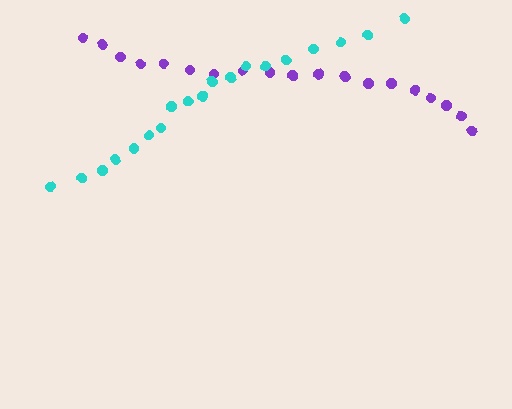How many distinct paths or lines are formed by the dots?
There are 2 distinct paths.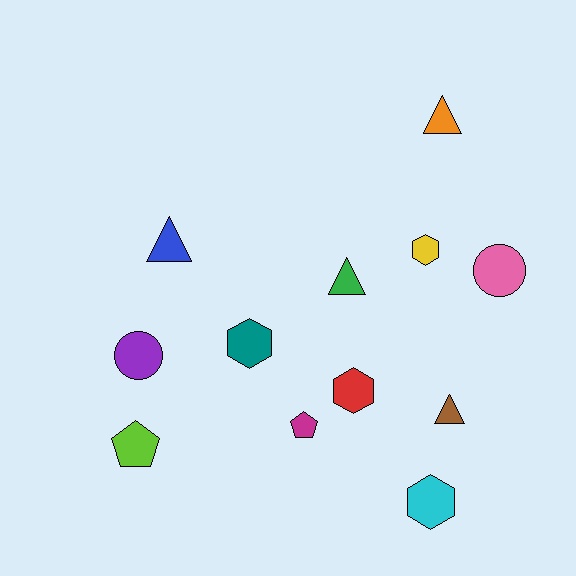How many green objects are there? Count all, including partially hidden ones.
There is 1 green object.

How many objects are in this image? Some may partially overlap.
There are 12 objects.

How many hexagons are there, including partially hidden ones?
There are 4 hexagons.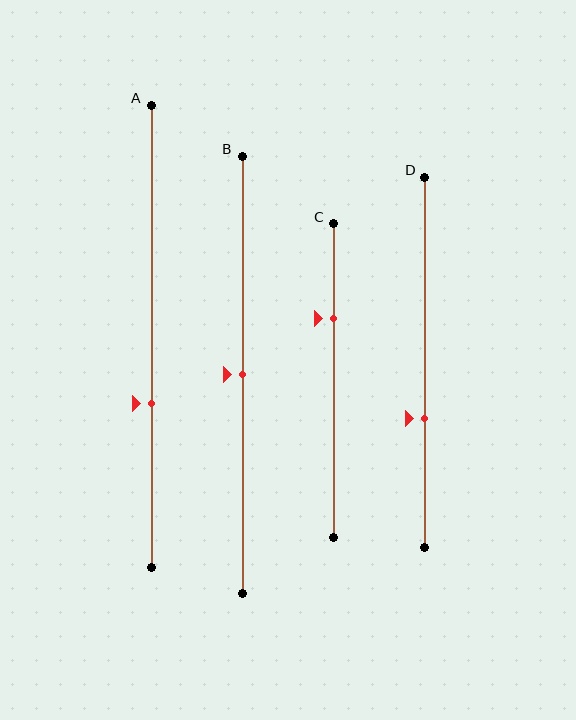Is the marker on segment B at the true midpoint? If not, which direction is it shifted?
Yes, the marker on segment B is at the true midpoint.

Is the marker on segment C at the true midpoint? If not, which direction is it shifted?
No, the marker on segment C is shifted upward by about 20% of the segment length.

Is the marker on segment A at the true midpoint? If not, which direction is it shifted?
No, the marker on segment A is shifted downward by about 15% of the segment length.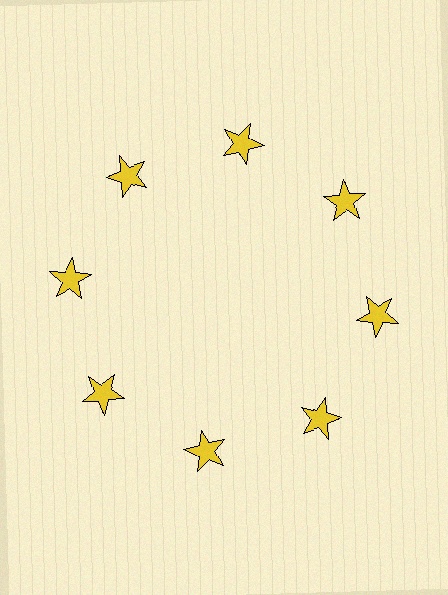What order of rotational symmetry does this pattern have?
This pattern has 8-fold rotational symmetry.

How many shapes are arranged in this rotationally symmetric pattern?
There are 8 shapes, arranged in 8 groups of 1.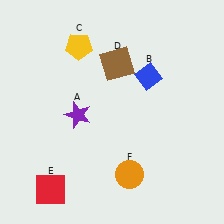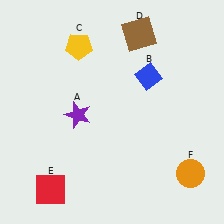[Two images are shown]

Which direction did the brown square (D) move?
The brown square (D) moved up.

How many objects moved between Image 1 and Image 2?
2 objects moved between the two images.